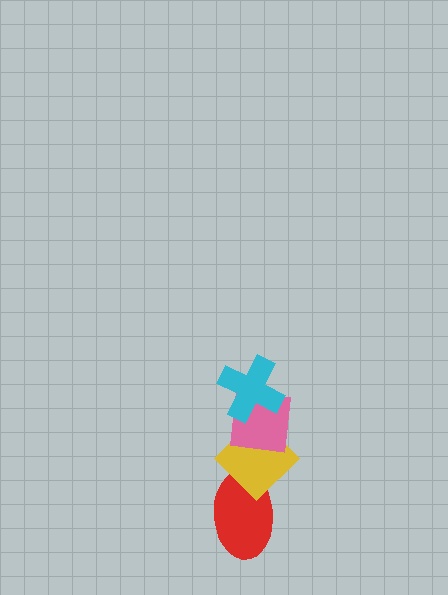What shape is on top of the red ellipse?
The yellow diamond is on top of the red ellipse.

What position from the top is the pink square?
The pink square is 2nd from the top.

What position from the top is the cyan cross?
The cyan cross is 1st from the top.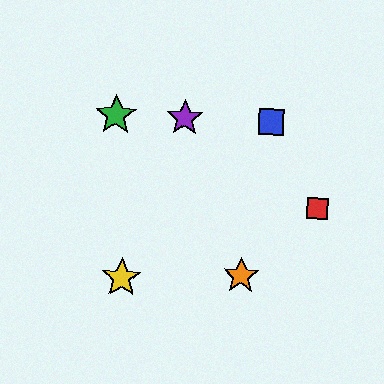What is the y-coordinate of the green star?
The green star is at y≈115.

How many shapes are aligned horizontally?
3 shapes (the blue square, the green star, the purple star) are aligned horizontally.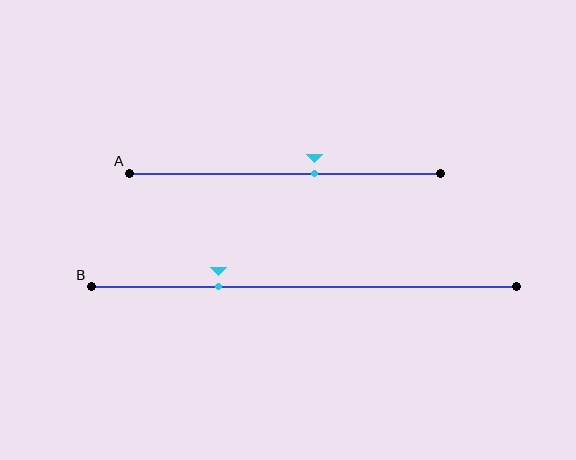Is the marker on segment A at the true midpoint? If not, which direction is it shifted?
No, the marker on segment A is shifted to the right by about 10% of the segment length.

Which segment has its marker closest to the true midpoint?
Segment A has its marker closest to the true midpoint.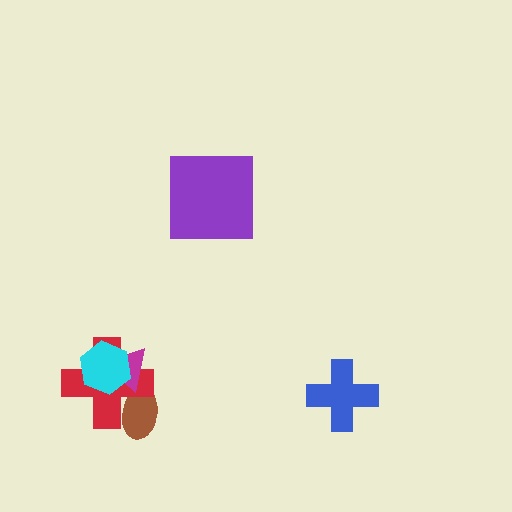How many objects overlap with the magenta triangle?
2 objects overlap with the magenta triangle.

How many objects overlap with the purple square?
0 objects overlap with the purple square.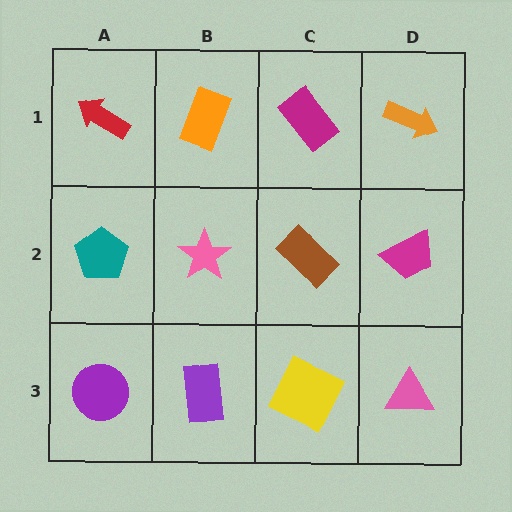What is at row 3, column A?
A purple circle.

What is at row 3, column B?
A purple rectangle.